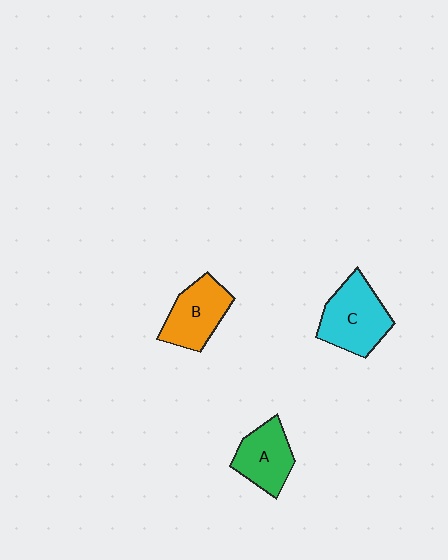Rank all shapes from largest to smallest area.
From largest to smallest: C (cyan), B (orange), A (green).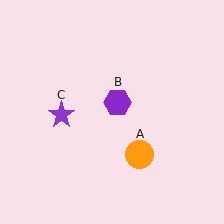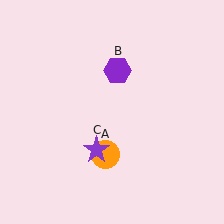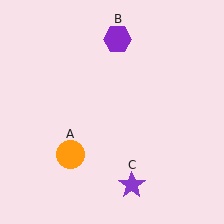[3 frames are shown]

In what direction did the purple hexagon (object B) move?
The purple hexagon (object B) moved up.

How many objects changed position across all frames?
3 objects changed position: orange circle (object A), purple hexagon (object B), purple star (object C).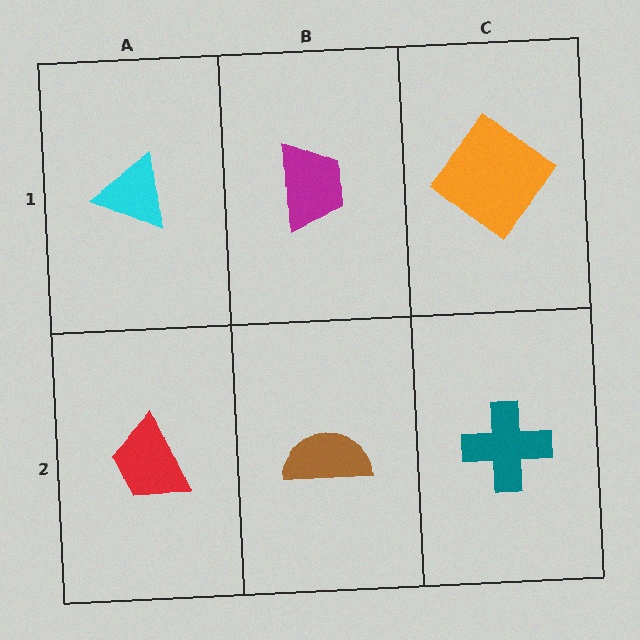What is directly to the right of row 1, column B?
An orange diamond.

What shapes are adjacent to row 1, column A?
A red trapezoid (row 2, column A), a magenta trapezoid (row 1, column B).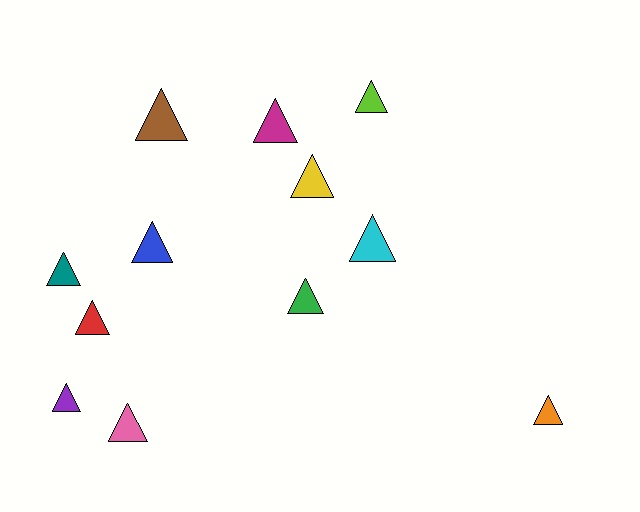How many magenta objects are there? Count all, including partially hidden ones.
There is 1 magenta object.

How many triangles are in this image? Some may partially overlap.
There are 12 triangles.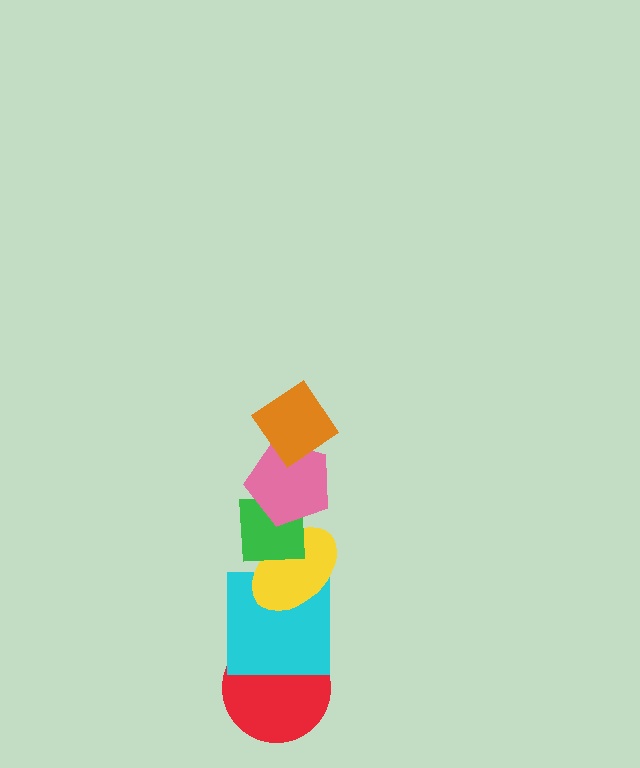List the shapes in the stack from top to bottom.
From top to bottom: the orange diamond, the pink pentagon, the green square, the yellow ellipse, the cyan square, the red circle.